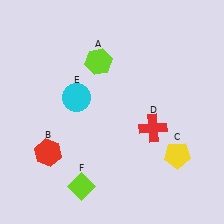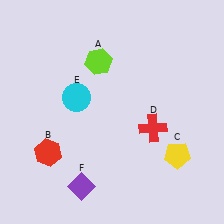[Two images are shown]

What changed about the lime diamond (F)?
In Image 1, F is lime. In Image 2, it changed to purple.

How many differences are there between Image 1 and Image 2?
There is 1 difference between the two images.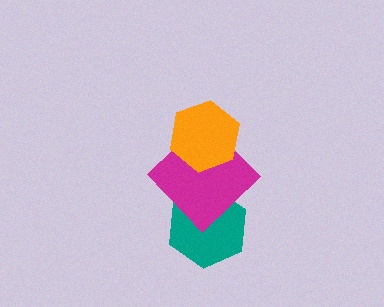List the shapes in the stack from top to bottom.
From top to bottom: the orange hexagon, the magenta diamond, the teal hexagon.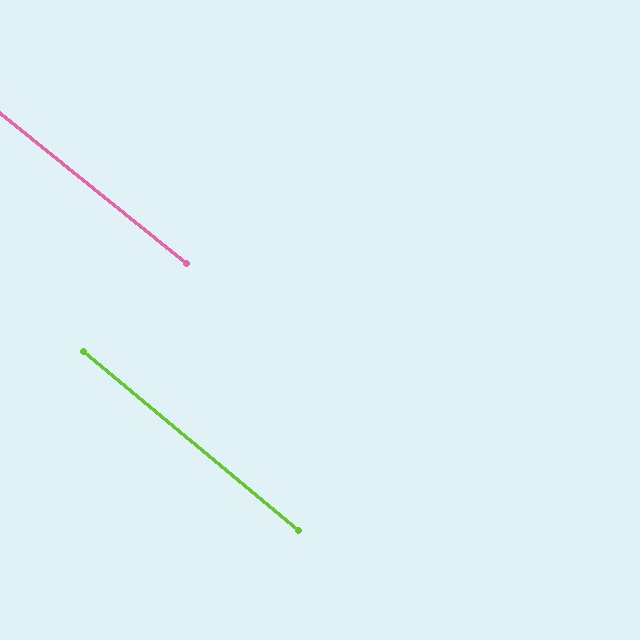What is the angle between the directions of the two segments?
Approximately 1 degree.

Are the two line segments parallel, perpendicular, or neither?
Parallel — their directions differ by only 1.0°.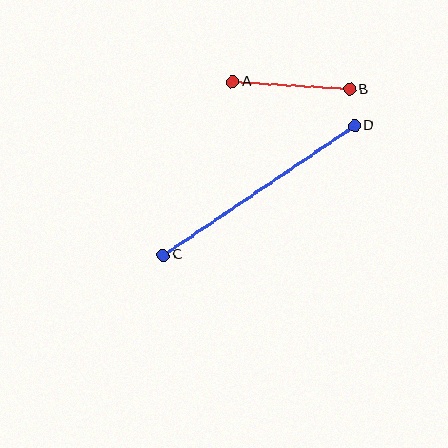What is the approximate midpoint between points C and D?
The midpoint is at approximately (259, 190) pixels.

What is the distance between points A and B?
The distance is approximately 117 pixels.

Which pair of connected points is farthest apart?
Points C and D are farthest apart.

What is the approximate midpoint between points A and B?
The midpoint is at approximately (291, 86) pixels.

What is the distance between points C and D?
The distance is approximately 231 pixels.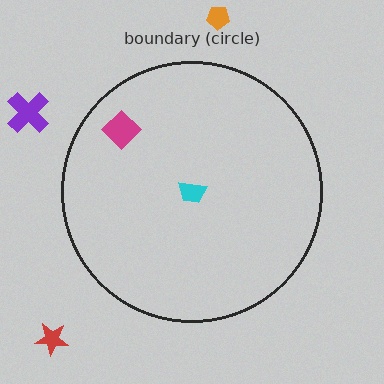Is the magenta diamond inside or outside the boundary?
Inside.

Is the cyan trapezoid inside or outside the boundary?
Inside.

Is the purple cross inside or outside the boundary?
Outside.